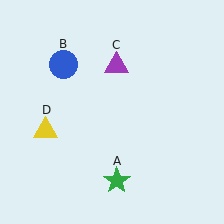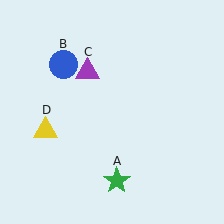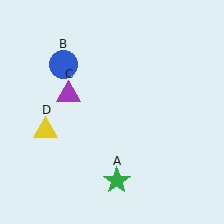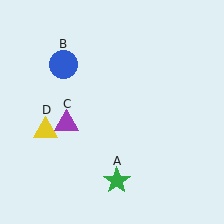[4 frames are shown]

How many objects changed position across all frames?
1 object changed position: purple triangle (object C).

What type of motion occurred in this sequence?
The purple triangle (object C) rotated counterclockwise around the center of the scene.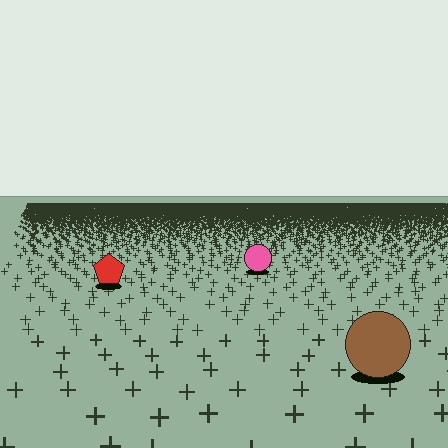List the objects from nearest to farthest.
From nearest to farthest: the brown circle, the red pentagon, the pink circle.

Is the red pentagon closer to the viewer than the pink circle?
Yes. The red pentagon is closer — you can tell from the texture gradient: the ground texture is coarser near it.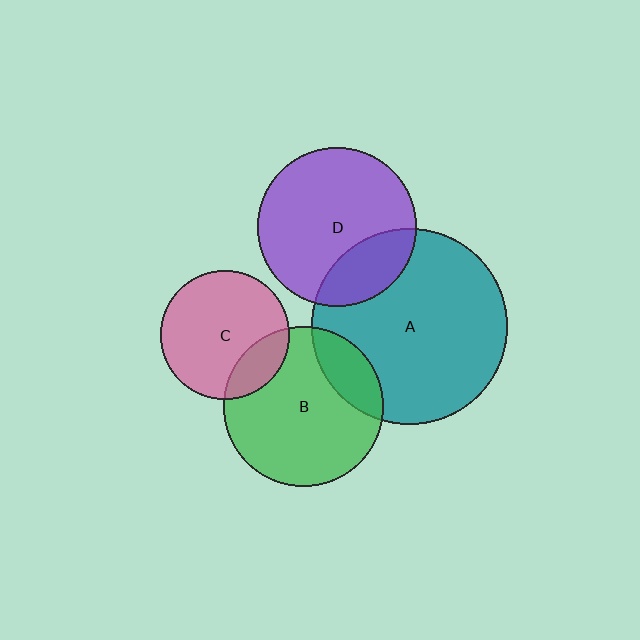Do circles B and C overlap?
Yes.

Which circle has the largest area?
Circle A (teal).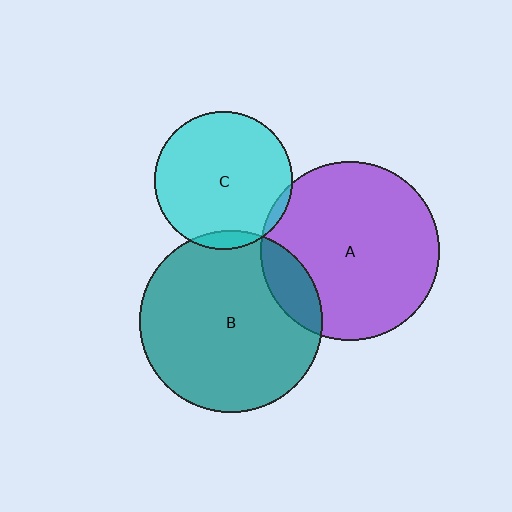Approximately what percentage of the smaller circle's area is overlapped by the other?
Approximately 5%.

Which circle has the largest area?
Circle B (teal).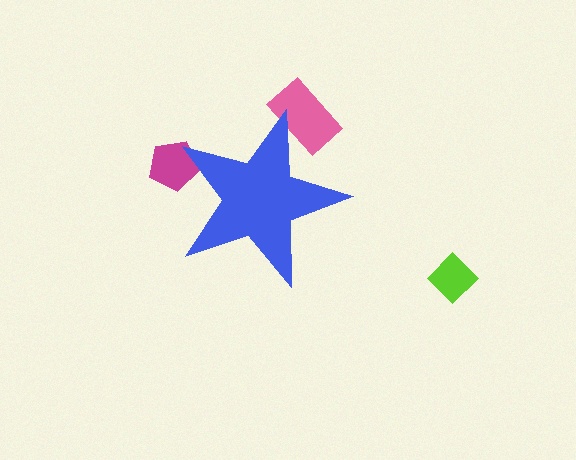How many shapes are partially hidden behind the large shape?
2 shapes are partially hidden.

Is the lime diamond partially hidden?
No, the lime diamond is fully visible.